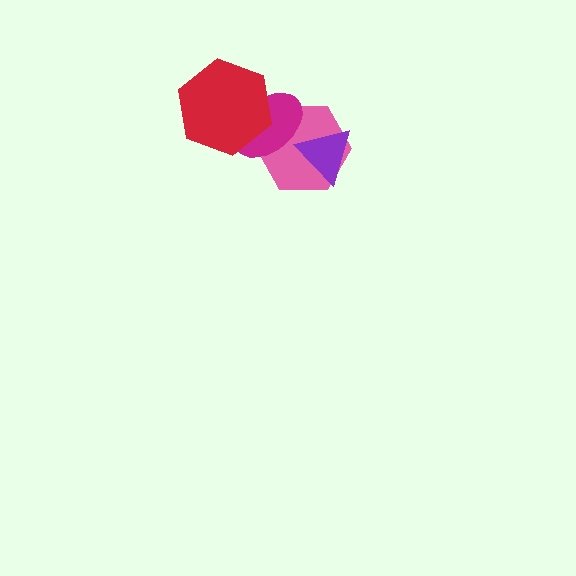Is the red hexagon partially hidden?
No, no other shape covers it.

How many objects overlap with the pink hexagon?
2 objects overlap with the pink hexagon.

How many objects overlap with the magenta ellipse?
3 objects overlap with the magenta ellipse.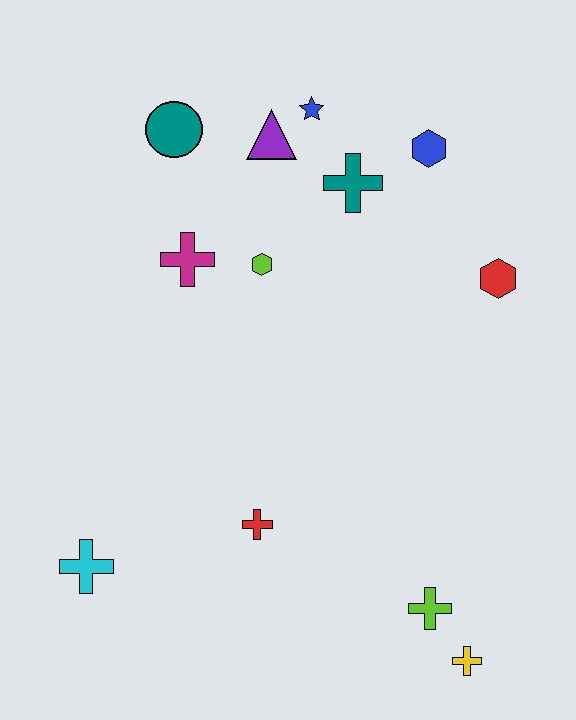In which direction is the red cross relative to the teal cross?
The red cross is below the teal cross.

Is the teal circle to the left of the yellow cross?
Yes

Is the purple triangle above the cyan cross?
Yes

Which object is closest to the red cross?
The cyan cross is closest to the red cross.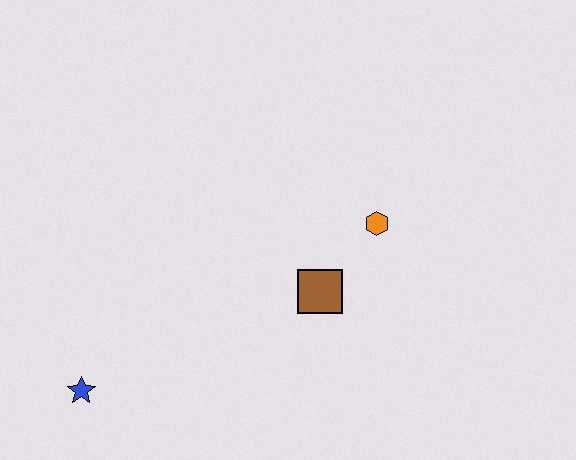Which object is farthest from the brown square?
The blue star is farthest from the brown square.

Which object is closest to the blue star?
The brown square is closest to the blue star.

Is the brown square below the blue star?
No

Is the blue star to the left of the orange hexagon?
Yes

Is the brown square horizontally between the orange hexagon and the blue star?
Yes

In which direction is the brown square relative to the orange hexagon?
The brown square is below the orange hexagon.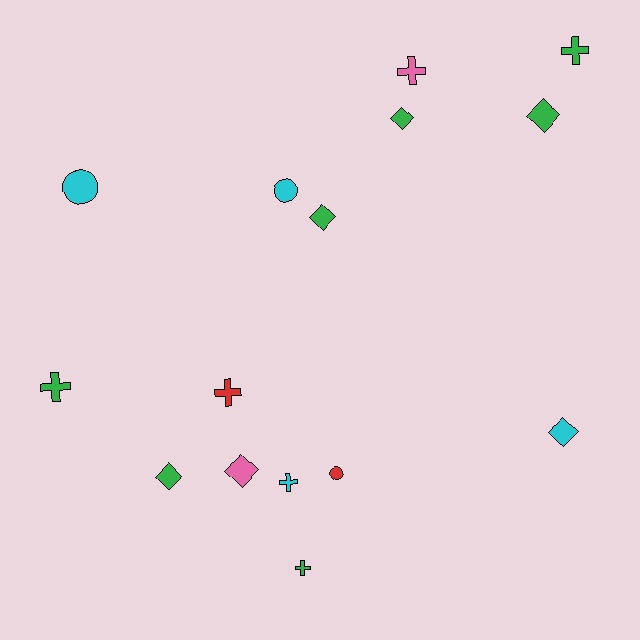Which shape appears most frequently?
Cross, with 6 objects.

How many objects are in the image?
There are 15 objects.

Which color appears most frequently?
Green, with 7 objects.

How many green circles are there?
There are no green circles.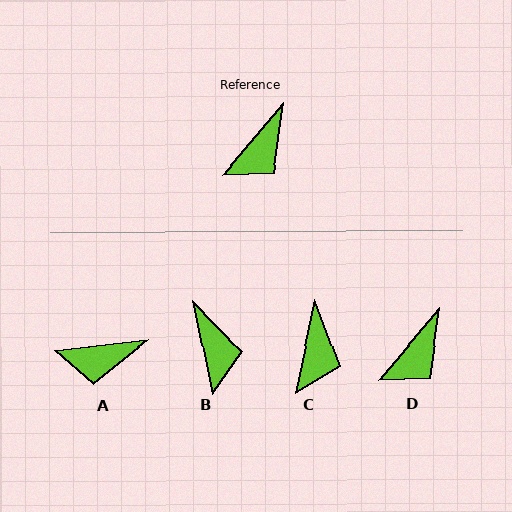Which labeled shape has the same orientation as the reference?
D.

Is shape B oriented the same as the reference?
No, it is off by about 52 degrees.